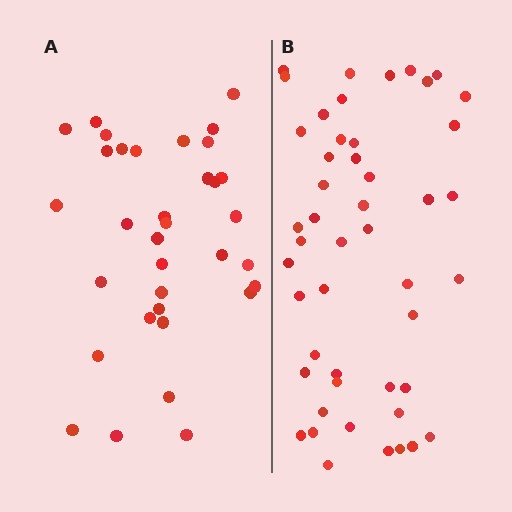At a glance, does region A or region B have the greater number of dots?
Region B (the right region) has more dots.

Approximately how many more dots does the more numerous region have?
Region B has approximately 15 more dots than region A.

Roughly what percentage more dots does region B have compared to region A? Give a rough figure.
About 40% more.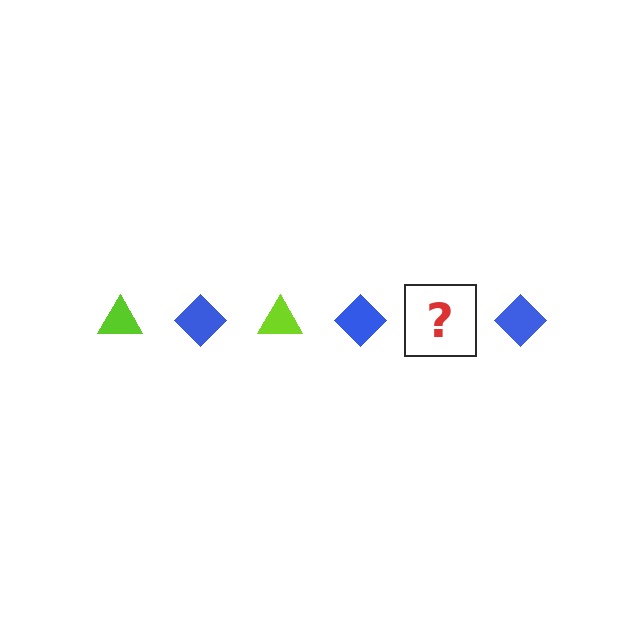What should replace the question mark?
The question mark should be replaced with a lime triangle.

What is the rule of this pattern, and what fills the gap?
The rule is that the pattern alternates between lime triangle and blue diamond. The gap should be filled with a lime triangle.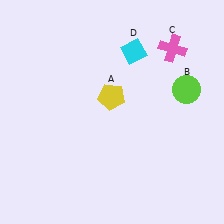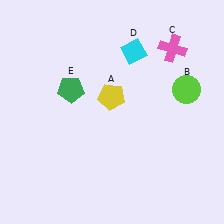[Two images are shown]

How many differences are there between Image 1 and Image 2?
There is 1 difference between the two images.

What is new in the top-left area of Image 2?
A green pentagon (E) was added in the top-left area of Image 2.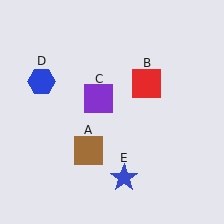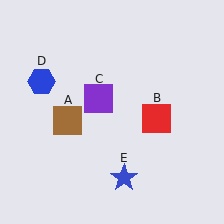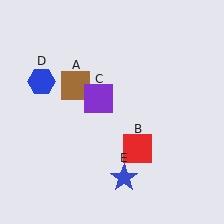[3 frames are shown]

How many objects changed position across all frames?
2 objects changed position: brown square (object A), red square (object B).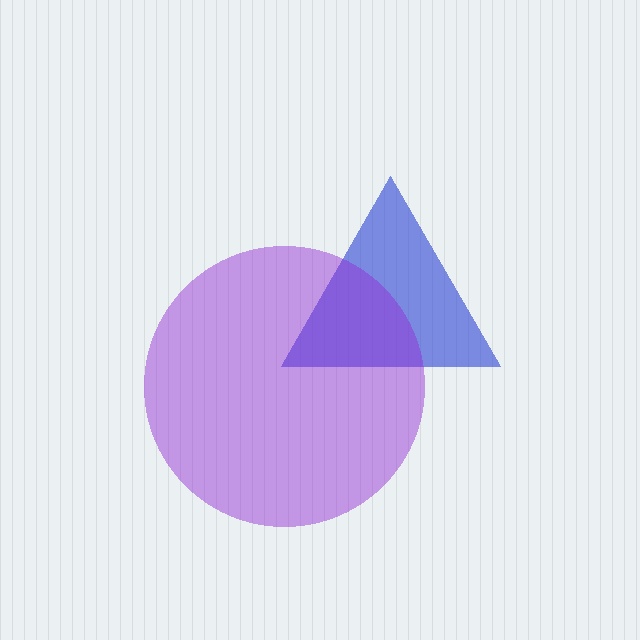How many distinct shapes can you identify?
There are 2 distinct shapes: a blue triangle, a purple circle.